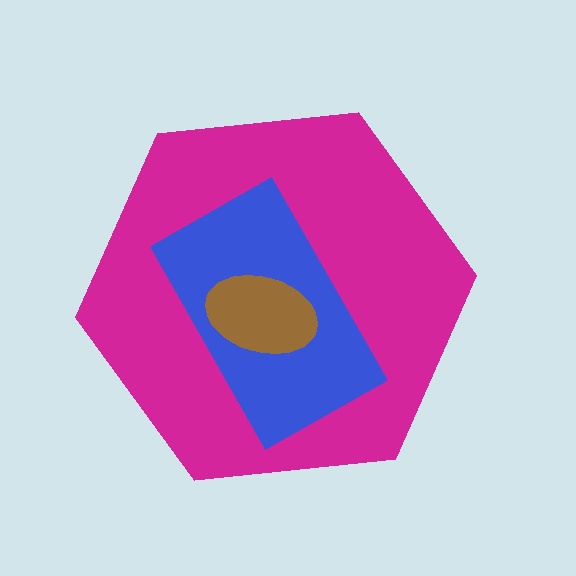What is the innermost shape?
The brown ellipse.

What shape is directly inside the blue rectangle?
The brown ellipse.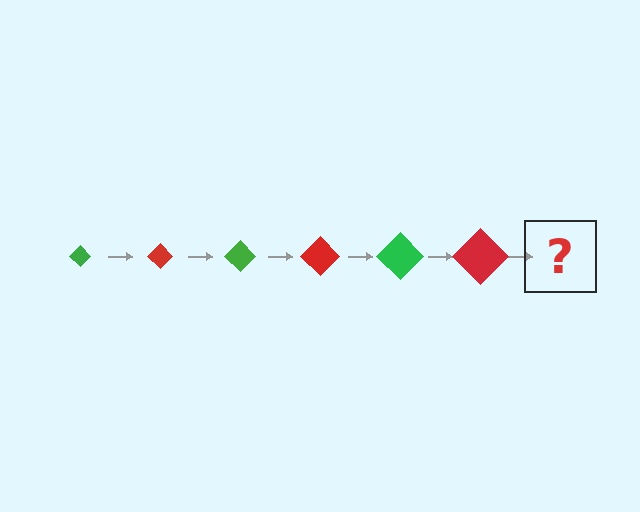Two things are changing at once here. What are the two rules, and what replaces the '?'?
The two rules are that the diamond grows larger each step and the color cycles through green and red. The '?' should be a green diamond, larger than the previous one.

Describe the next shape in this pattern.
It should be a green diamond, larger than the previous one.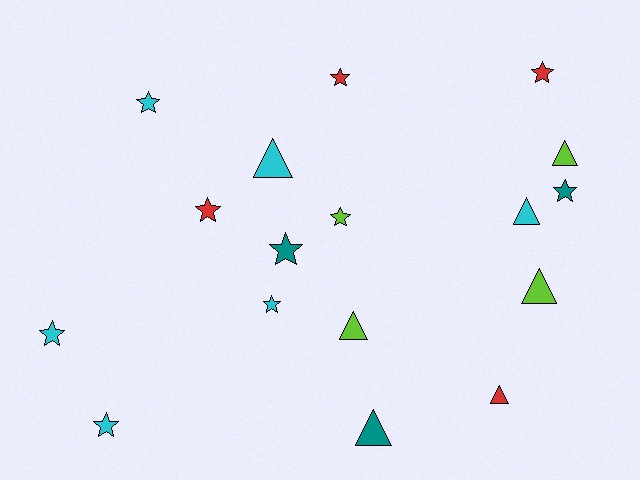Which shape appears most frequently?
Star, with 10 objects.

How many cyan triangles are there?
There are 2 cyan triangles.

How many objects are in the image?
There are 17 objects.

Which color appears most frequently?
Cyan, with 6 objects.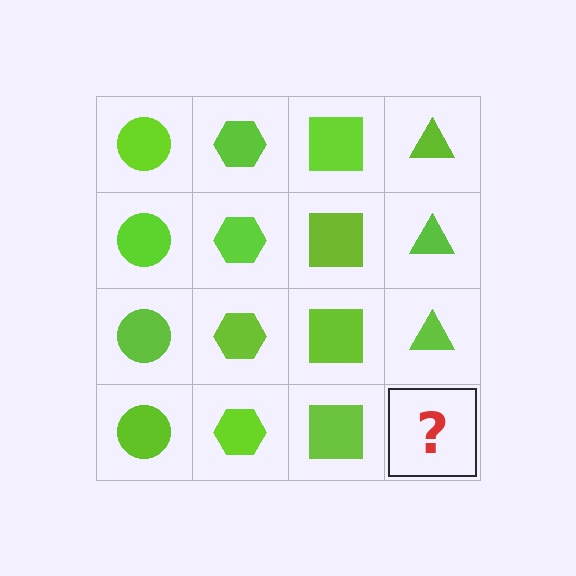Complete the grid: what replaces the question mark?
The question mark should be replaced with a lime triangle.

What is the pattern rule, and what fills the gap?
The rule is that each column has a consistent shape. The gap should be filled with a lime triangle.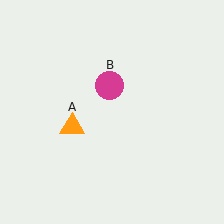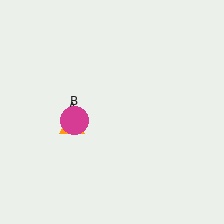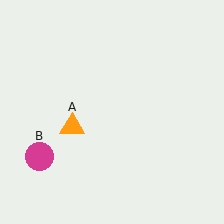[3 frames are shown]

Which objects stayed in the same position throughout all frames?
Orange triangle (object A) remained stationary.